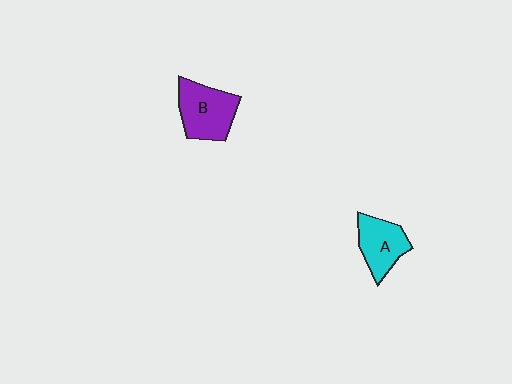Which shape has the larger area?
Shape B (purple).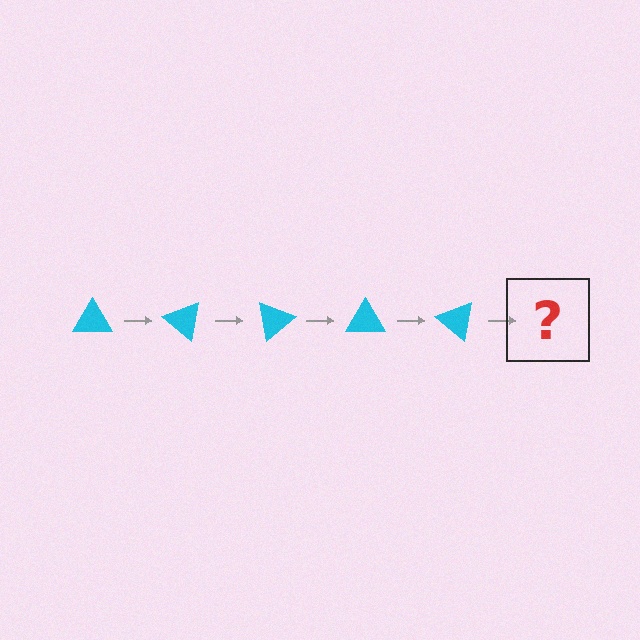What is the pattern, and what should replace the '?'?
The pattern is that the triangle rotates 40 degrees each step. The '?' should be a cyan triangle rotated 200 degrees.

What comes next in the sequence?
The next element should be a cyan triangle rotated 200 degrees.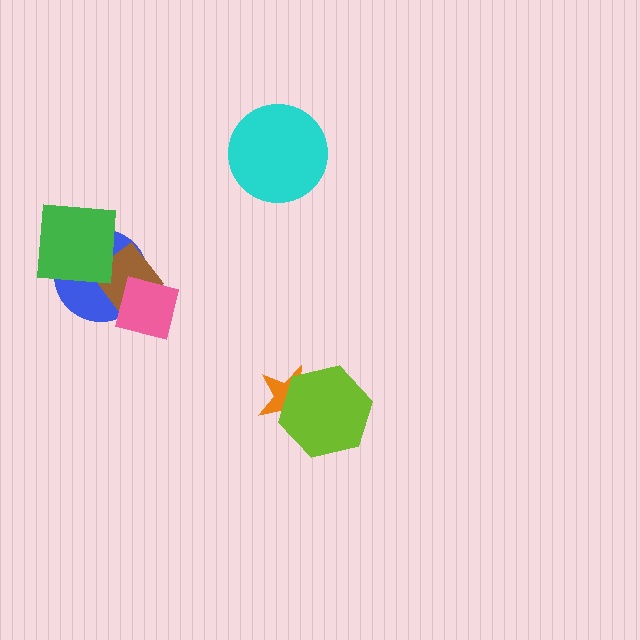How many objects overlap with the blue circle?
3 objects overlap with the blue circle.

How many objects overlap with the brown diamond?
3 objects overlap with the brown diamond.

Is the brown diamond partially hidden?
Yes, it is partially covered by another shape.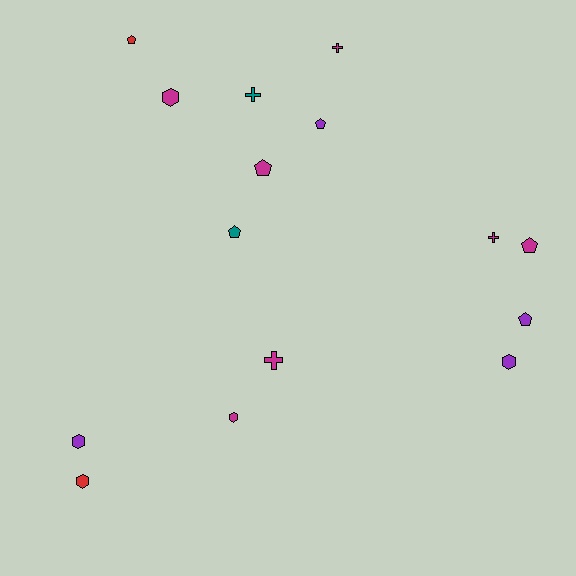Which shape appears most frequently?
Pentagon, with 6 objects.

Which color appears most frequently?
Magenta, with 7 objects.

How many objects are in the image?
There are 15 objects.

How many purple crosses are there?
There are no purple crosses.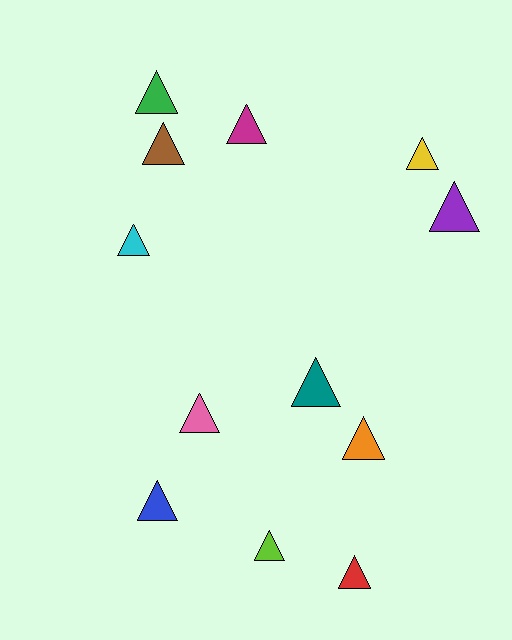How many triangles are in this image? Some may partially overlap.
There are 12 triangles.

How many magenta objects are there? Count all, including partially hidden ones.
There is 1 magenta object.